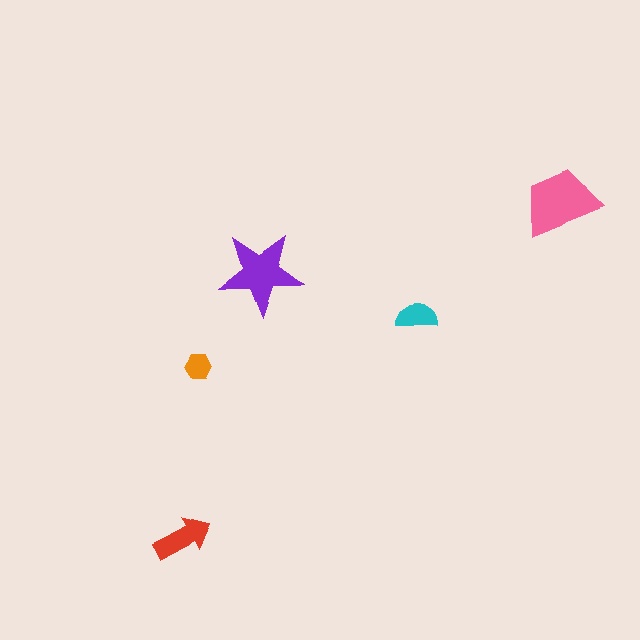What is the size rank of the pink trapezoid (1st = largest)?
1st.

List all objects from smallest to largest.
The orange hexagon, the cyan semicircle, the red arrow, the purple star, the pink trapezoid.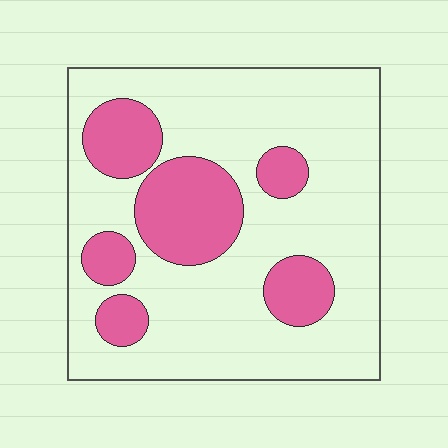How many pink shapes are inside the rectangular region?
6.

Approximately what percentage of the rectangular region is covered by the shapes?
Approximately 25%.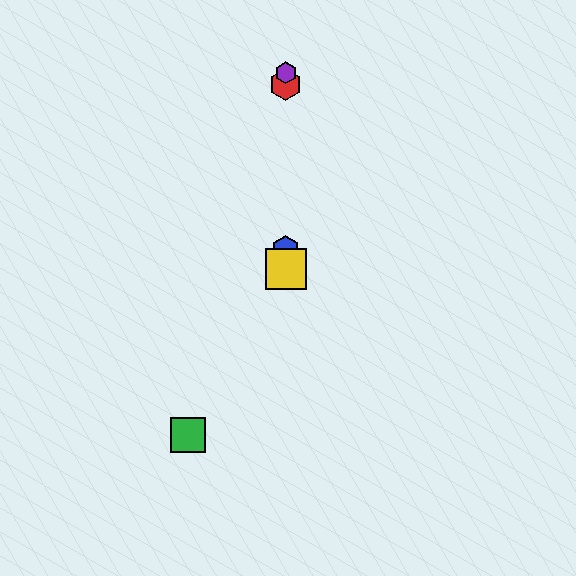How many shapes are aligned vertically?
4 shapes (the red hexagon, the blue hexagon, the yellow square, the purple hexagon) are aligned vertically.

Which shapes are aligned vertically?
The red hexagon, the blue hexagon, the yellow square, the purple hexagon are aligned vertically.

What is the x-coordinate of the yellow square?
The yellow square is at x≈286.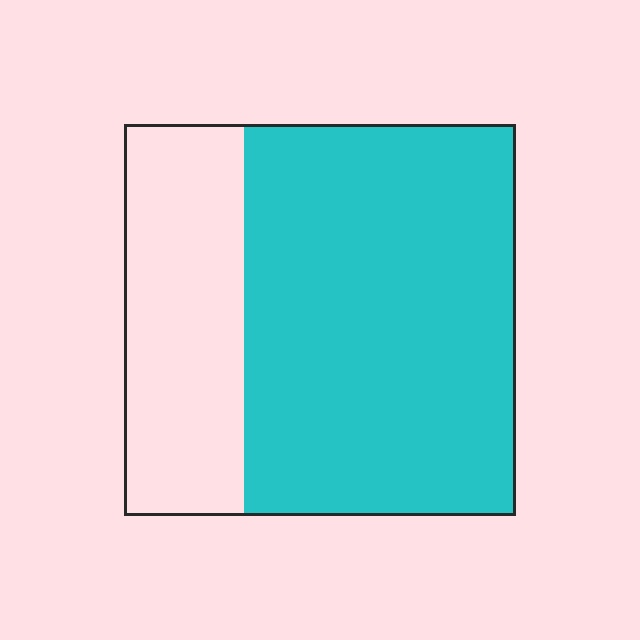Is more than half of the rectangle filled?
Yes.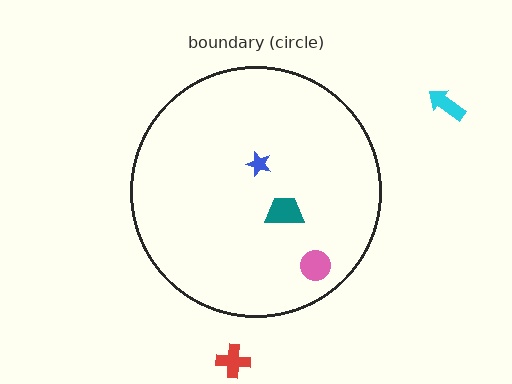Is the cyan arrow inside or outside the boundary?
Outside.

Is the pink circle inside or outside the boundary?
Inside.